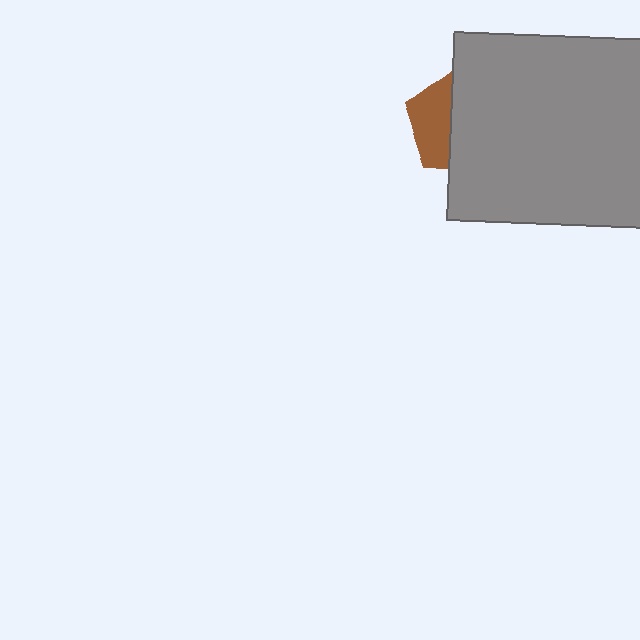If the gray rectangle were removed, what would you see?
You would see the complete brown pentagon.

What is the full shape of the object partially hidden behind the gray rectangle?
The partially hidden object is a brown pentagon.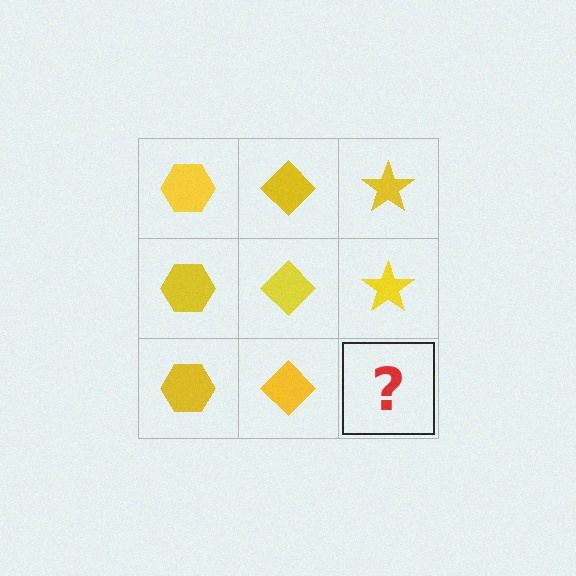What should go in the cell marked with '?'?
The missing cell should contain a yellow star.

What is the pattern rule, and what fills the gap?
The rule is that each column has a consistent shape. The gap should be filled with a yellow star.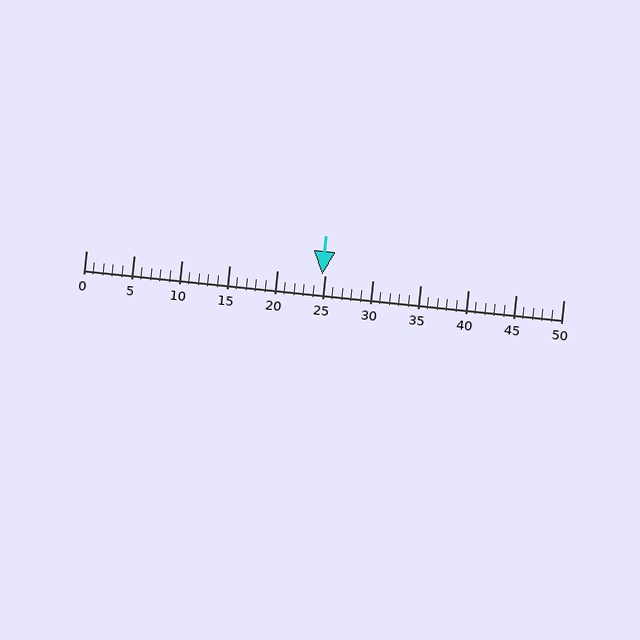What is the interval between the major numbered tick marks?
The major tick marks are spaced 5 units apart.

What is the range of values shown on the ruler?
The ruler shows values from 0 to 50.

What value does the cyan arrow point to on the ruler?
The cyan arrow points to approximately 25.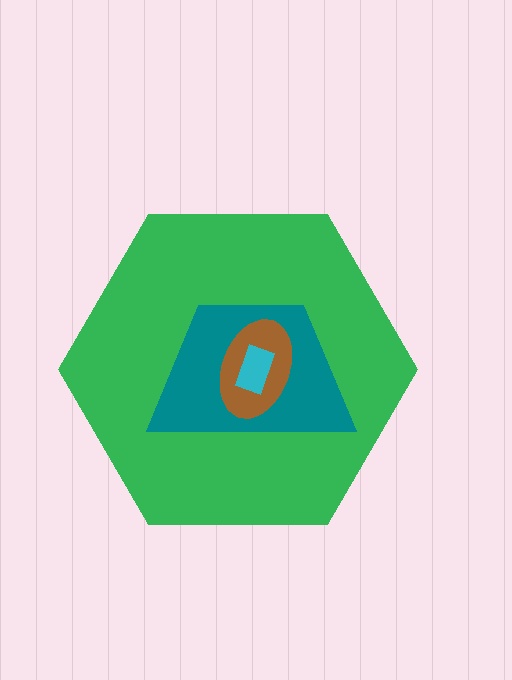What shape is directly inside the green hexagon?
The teal trapezoid.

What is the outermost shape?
The green hexagon.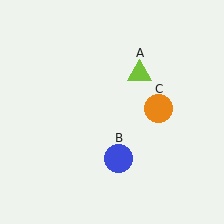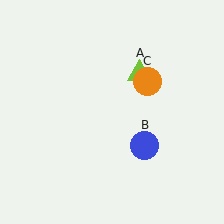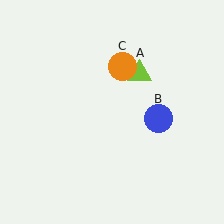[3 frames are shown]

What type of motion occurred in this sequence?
The blue circle (object B), orange circle (object C) rotated counterclockwise around the center of the scene.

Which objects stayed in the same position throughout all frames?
Lime triangle (object A) remained stationary.